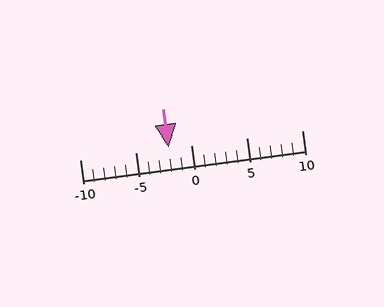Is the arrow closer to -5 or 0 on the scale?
The arrow is closer to 0.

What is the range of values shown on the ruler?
The ruler shows values from -10 to 10.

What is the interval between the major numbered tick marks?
The major tick marks are spaced 5 units apart.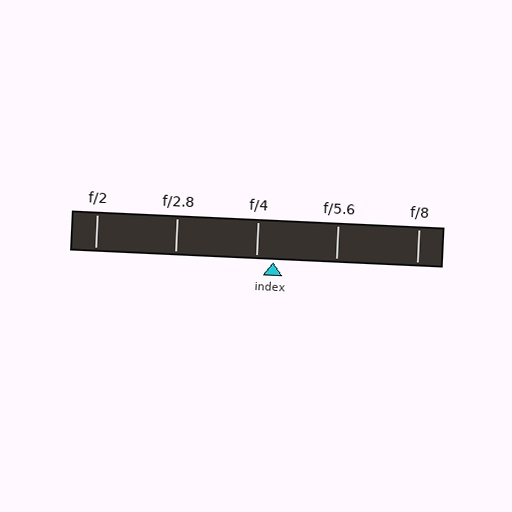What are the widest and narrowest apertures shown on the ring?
The widest aperture shown is f/2 and the narrowest is f/8.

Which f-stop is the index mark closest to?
The index mark is closest to f/4.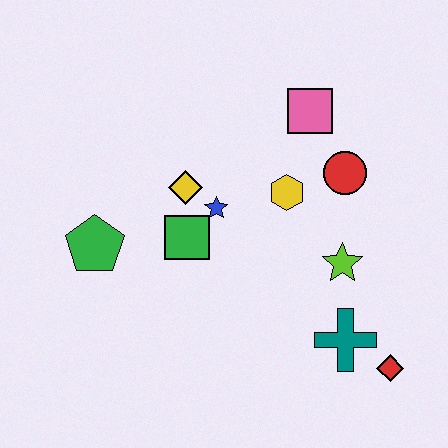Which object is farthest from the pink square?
The red diamond is farthest from the pink square.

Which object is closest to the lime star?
The teal cross is closest to the lime star.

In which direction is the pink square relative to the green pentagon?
The pink square is to the right of the green pentagon.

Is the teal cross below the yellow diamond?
Yes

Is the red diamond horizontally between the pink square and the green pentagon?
No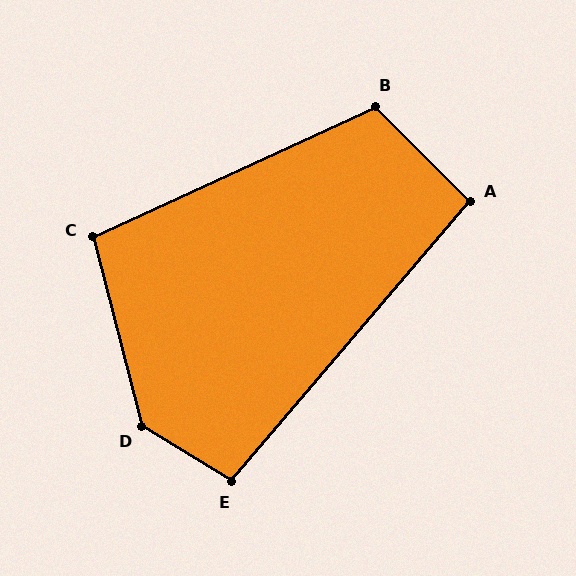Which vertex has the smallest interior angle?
A, at approximately 95 degrees.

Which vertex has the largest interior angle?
D, at approximately 136 degrees.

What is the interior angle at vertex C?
Approximately 100 degrees (obtuse).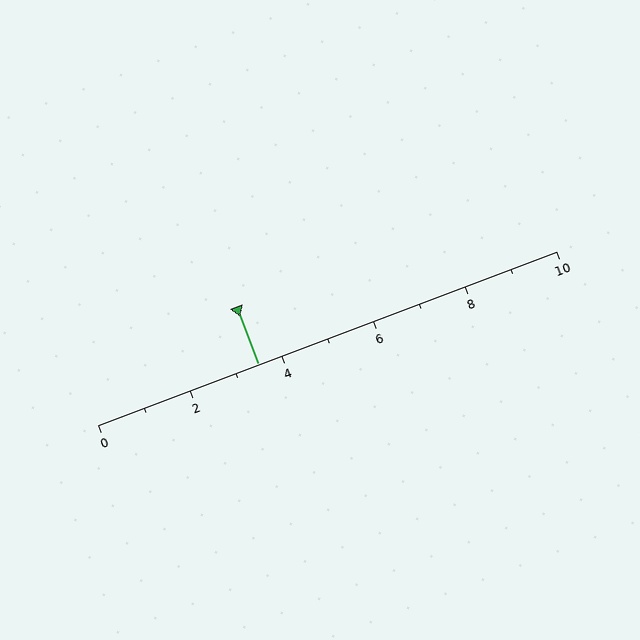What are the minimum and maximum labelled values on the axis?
The axis runs from 0 to 10.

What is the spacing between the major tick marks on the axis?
The major ticks are spaced 2 apart.